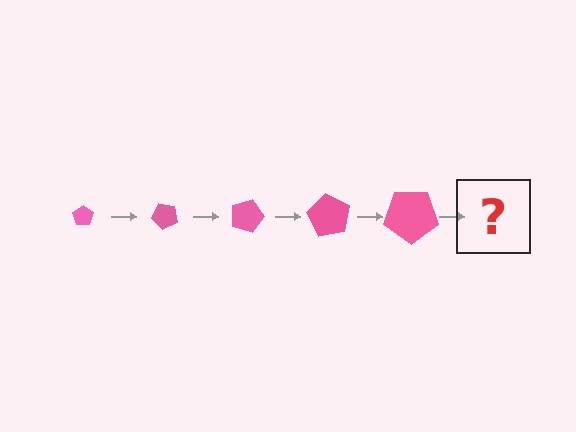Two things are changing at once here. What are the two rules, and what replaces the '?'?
The two rules are that the pentagon grows larger each step and it rotates 45 degrees each step. The '?' should be a pentagon, larger than the previous one and rotated 225 degrees from the start.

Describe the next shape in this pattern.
It should be a pentagon, larger than the previous one and rotated 225 degrees from the start.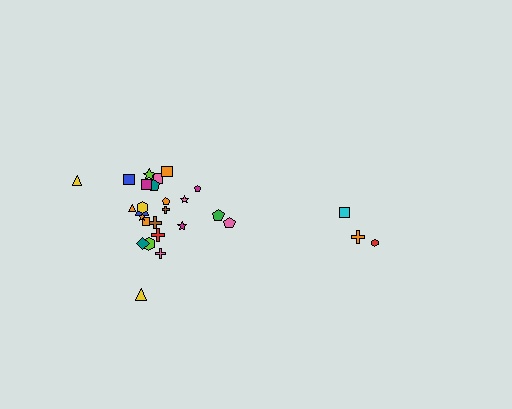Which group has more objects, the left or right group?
The left group.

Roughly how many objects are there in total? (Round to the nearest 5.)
Roughly 30 objects in total.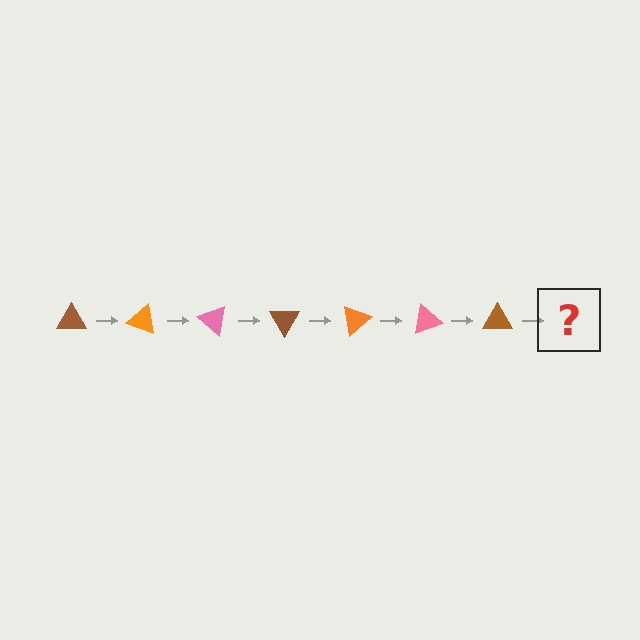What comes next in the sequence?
The next element should be an orange triangle, rotated 140 degrees from the start.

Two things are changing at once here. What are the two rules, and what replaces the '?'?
The two rules are that it rotates 20 degrees each step and the color cycles through brown, orange, and pink. The '?' should be an orange triangle, rotated 140 degrees from the start.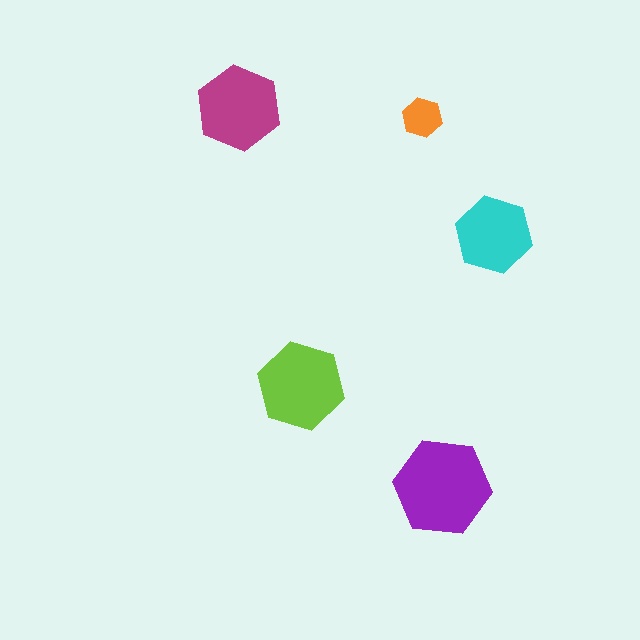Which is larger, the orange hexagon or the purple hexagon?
The purple one.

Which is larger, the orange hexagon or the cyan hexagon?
The cyan one.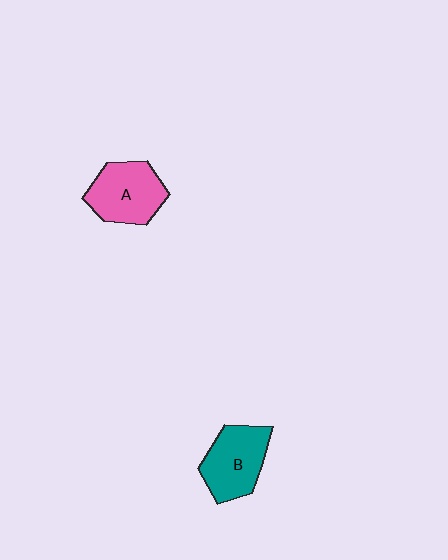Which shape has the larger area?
Shape A (pink).